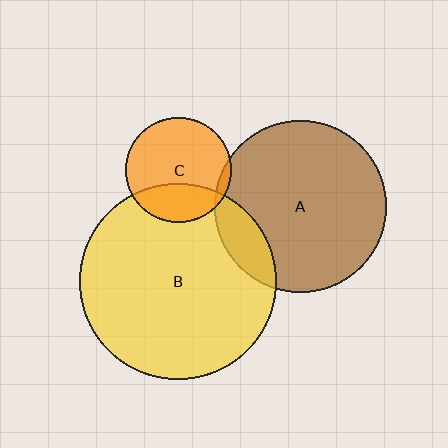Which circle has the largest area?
Circle B (yellow).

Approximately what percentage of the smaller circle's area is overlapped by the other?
Approximately 5%.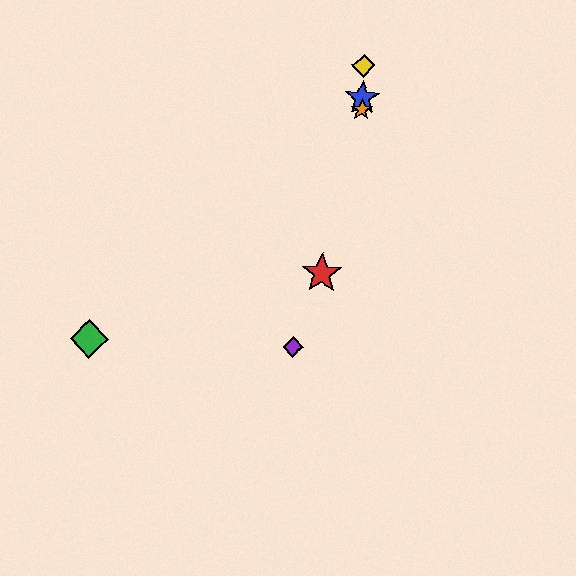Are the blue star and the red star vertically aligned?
No, the blue star is at x≈362 and the red star is at x≈322.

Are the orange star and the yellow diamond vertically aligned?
Yes, both are at x≈362.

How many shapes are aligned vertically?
3 shapes (the blue star, the yellow diamond, the orange star) are aligned vertically.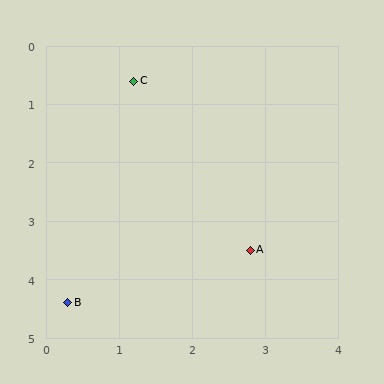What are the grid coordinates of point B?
Point B is at approximately (0.3, 4.4).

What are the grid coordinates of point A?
Point A is at approximately (2.8, 3.5).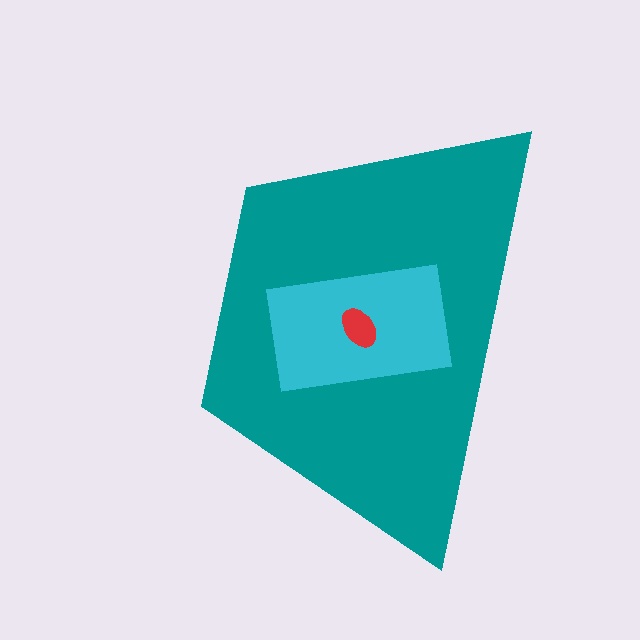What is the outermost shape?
The teal trapezoid.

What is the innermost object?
The red ellipse.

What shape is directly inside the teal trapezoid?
The cyan rectangle.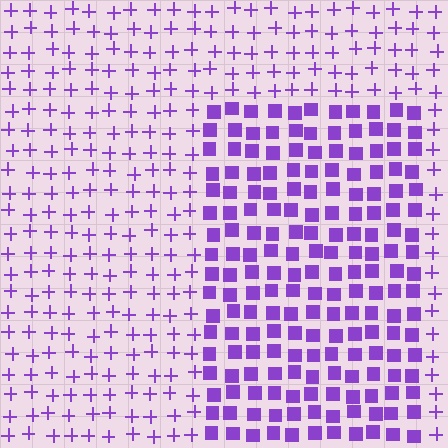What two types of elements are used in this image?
The image uses squares inside the rectangle region and plus signs outside it.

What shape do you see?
I see a rectangle.